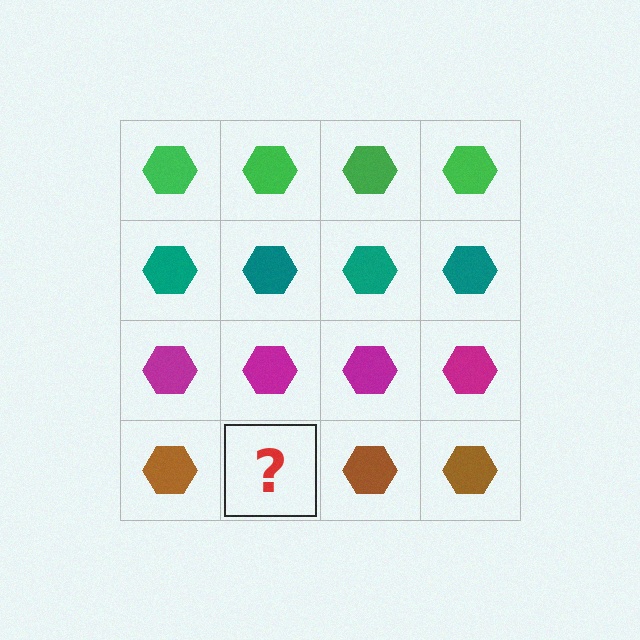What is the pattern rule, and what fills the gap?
The rule is that each row has a consistent color. The gap should be filled with a brown hexagon.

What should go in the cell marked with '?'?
The missing cell should contain a brown hexagon.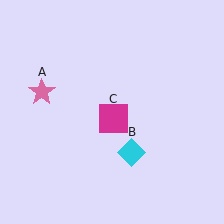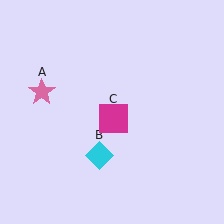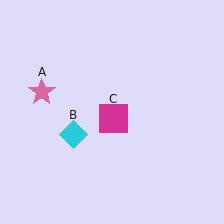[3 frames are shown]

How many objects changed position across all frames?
1 object changed position: cyan diamond (object B).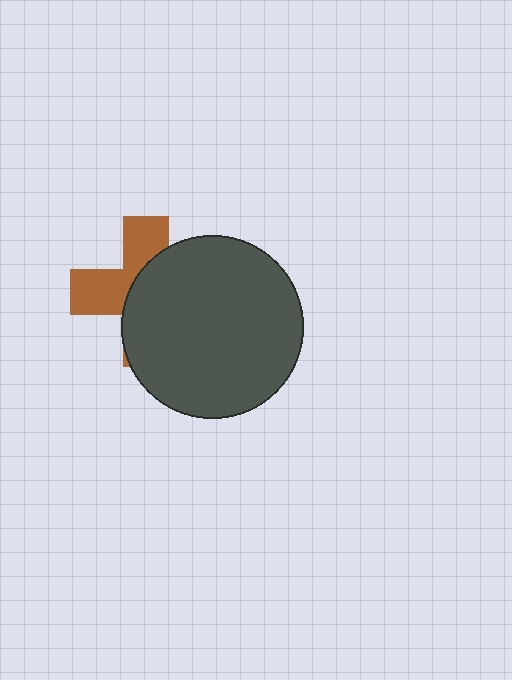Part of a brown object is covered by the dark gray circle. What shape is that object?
It is a cross.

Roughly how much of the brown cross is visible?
A small part of it is visible (roughly 41%).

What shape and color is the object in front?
The object in front is a dark gray circle.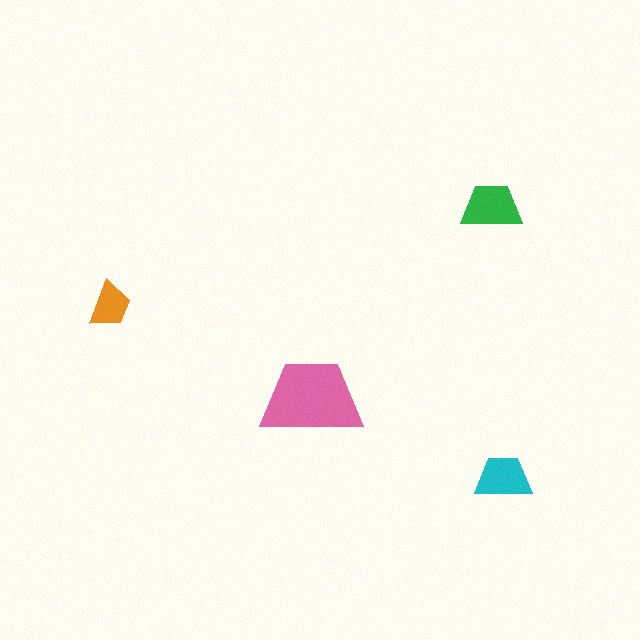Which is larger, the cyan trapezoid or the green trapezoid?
The green one.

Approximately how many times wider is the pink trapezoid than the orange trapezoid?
About 2 times wider.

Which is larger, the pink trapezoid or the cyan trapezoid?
The pink one.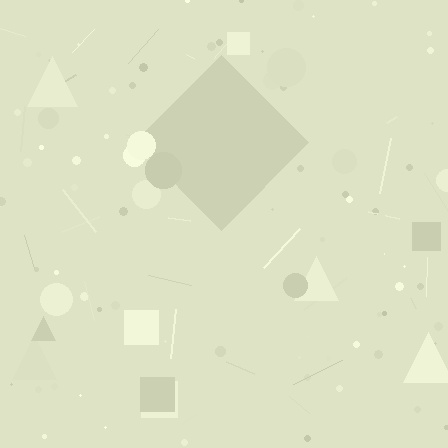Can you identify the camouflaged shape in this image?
The camouflaged shape is a diamond.